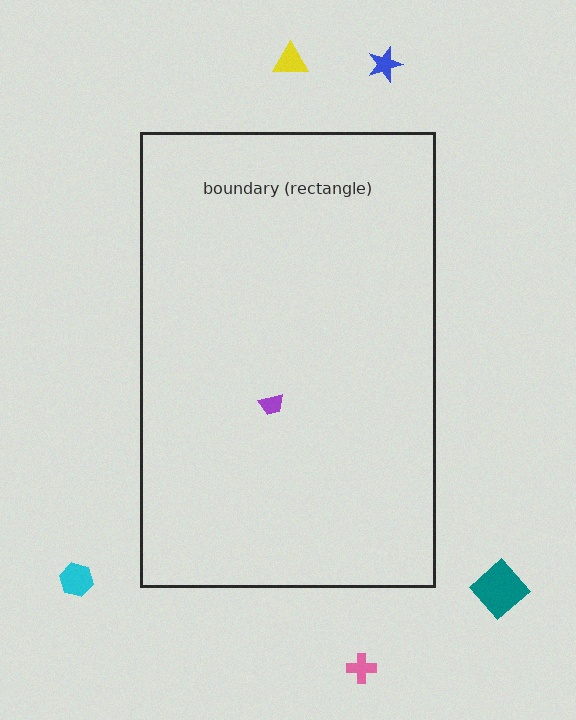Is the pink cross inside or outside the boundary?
Outside.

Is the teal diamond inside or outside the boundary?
Outside.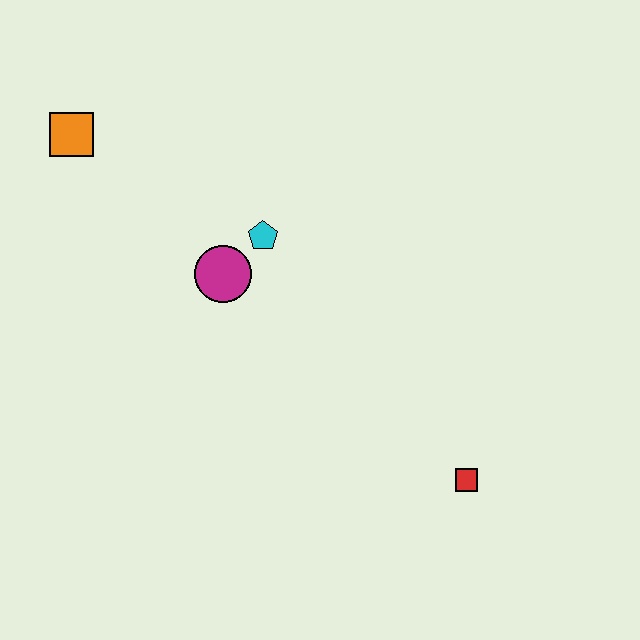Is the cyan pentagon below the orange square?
Yes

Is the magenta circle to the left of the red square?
Yes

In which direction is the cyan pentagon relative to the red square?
The cyan pentagon is above the red square.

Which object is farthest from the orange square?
The red square is farthest from the orange square.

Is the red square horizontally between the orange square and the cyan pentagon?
No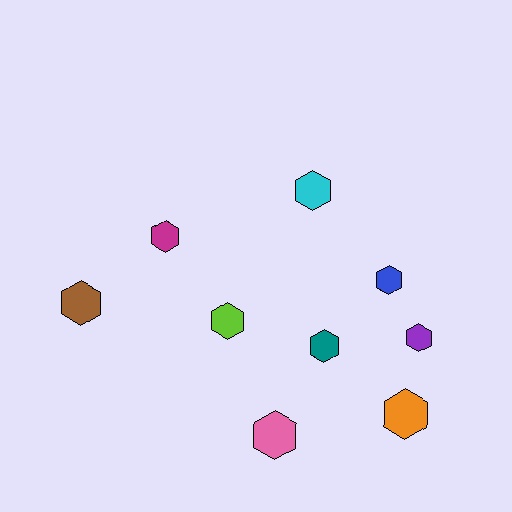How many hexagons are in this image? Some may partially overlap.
There are 9 hexagons.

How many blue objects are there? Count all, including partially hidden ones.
There is 1 blue object.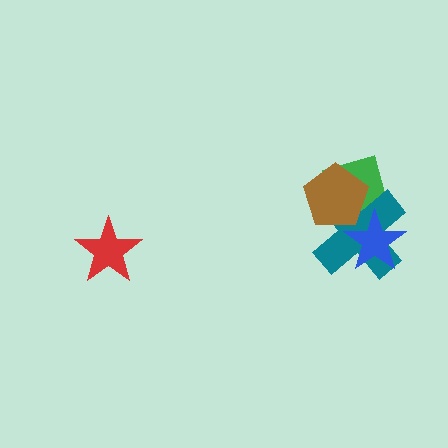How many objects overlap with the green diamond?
3 objects overlap with the green diamond.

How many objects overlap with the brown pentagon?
3 objects overlap with the brown pentagon.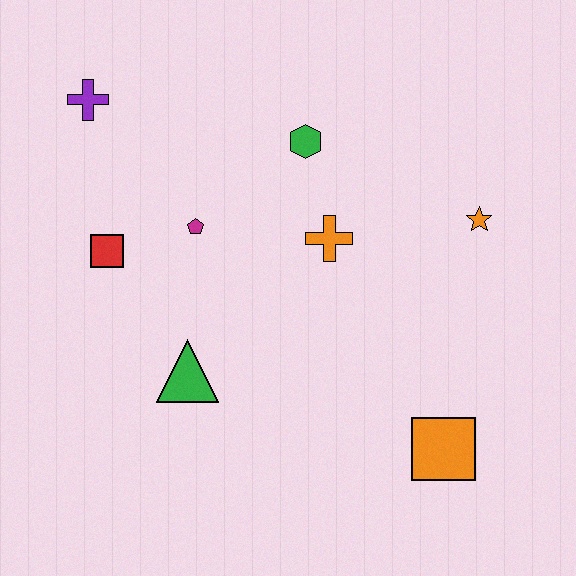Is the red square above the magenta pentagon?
No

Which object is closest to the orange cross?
The green hexagon is closest to the orange cross.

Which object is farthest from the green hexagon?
The orange square is farthest from the green hexagon.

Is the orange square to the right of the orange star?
No